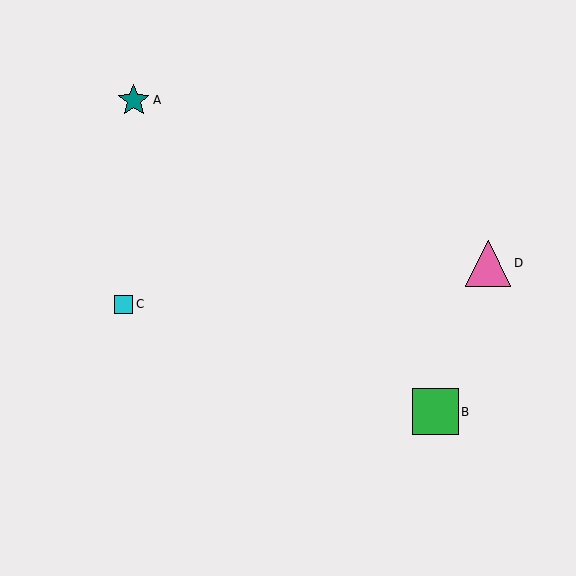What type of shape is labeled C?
Shape C is a cyan square.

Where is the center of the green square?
The center of the green square is at (435, 412).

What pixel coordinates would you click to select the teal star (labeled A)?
Click at (134, 100) to select the teal star A.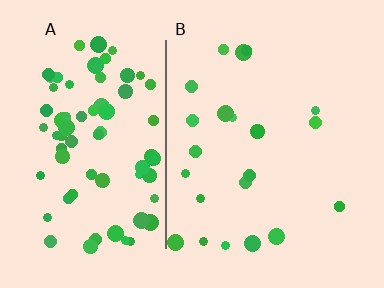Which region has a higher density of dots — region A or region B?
A (the left).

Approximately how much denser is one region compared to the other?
Approximately 3.7× — region A over region B.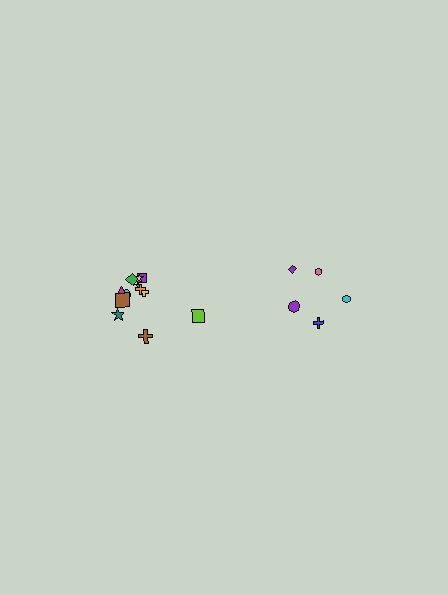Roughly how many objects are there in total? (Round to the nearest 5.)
Roughly 15 objects in total.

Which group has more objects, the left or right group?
The left group.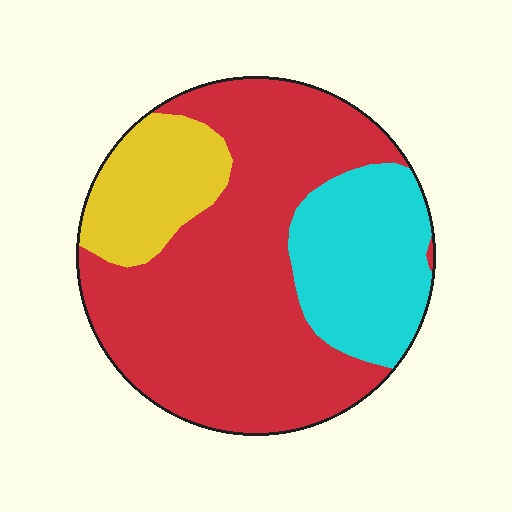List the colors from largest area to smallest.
From largest to smallest: red, cyan, yellow.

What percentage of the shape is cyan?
Cyan takes up about one quarter (1/4) of the shape.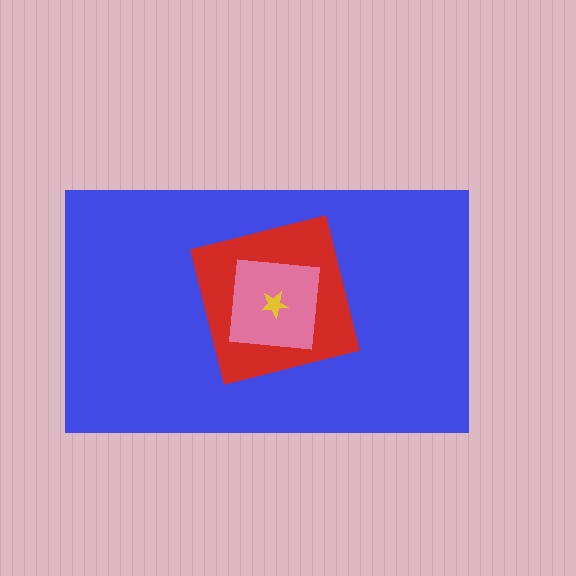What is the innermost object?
The yellow star.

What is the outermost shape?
The blue rectangle.